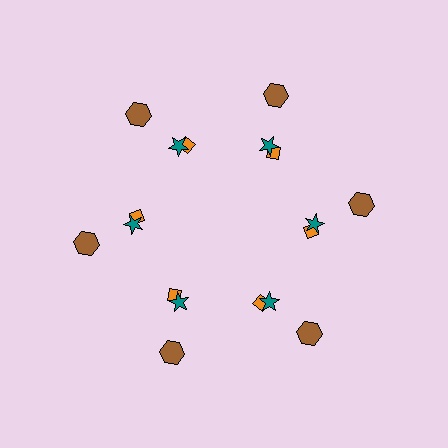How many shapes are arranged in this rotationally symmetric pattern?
There are 18 shapes, arranged in 6 groups of 3.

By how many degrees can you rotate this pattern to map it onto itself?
The pattern maps onto itself every 60 degrees of rotation.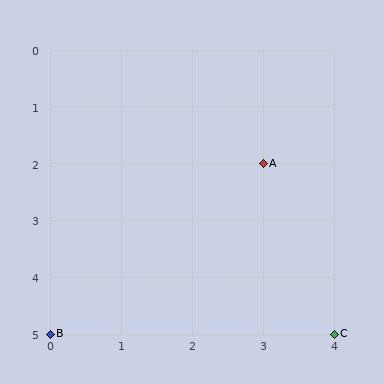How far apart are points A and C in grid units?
Points A and C are 1 column and 3 rows apart (about 3.2 grid units diagonally).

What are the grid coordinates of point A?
Point A is at grid coordinates (3, 2).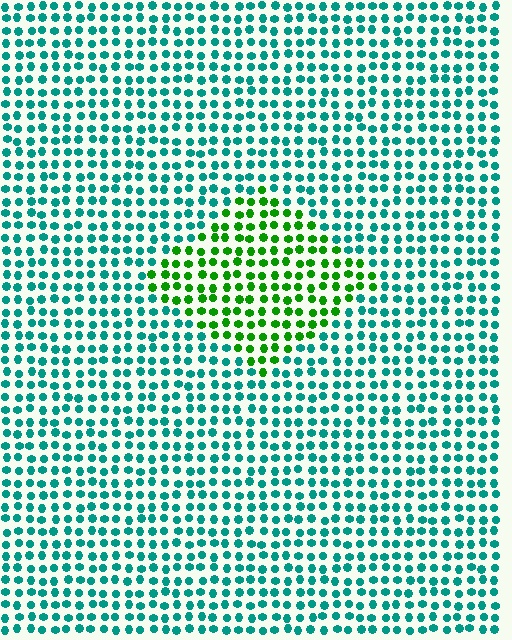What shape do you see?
I see a diamond.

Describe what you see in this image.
The image is filled with small teal elements in a uniform arrangement. A diamond-shaped region is visible where the elements are tinted to a slightly different hue, forming a subtle color boundary.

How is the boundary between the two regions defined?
The boundary is defined purely by a slight shift in hue (about 55 degrees). Spacing, size, and orientation are identical on both sides.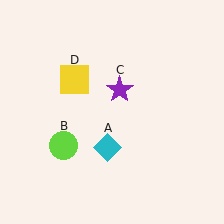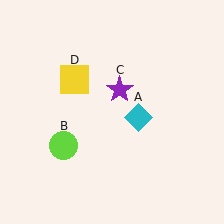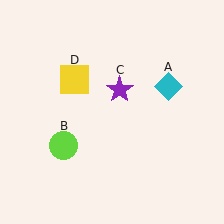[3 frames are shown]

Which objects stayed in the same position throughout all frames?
Lime circle (object B) and purple star (object C) and yellow square (object D) remained stationary.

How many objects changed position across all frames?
1 object changed position: cyan diamond (object A).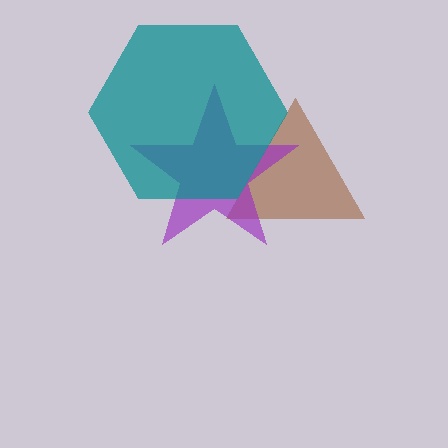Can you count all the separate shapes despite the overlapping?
Yes, there are 3 separate shapes.